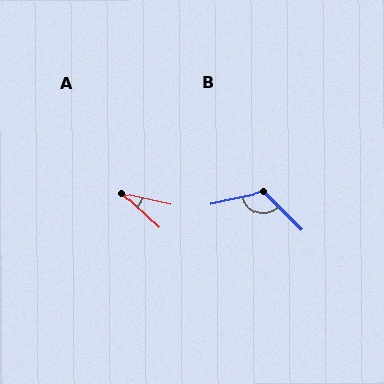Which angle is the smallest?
A, at approximately 29 degrees.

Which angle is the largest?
B, at approximately 123 degrees.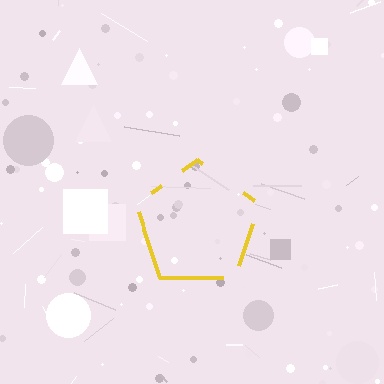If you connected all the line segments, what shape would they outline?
They would outline a pentagon.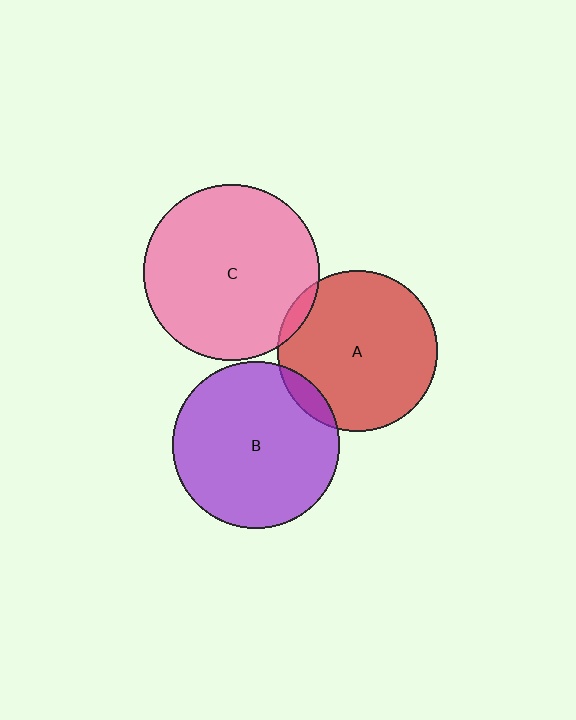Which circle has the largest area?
Circle C (pink).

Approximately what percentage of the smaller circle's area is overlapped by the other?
Approximately 5%.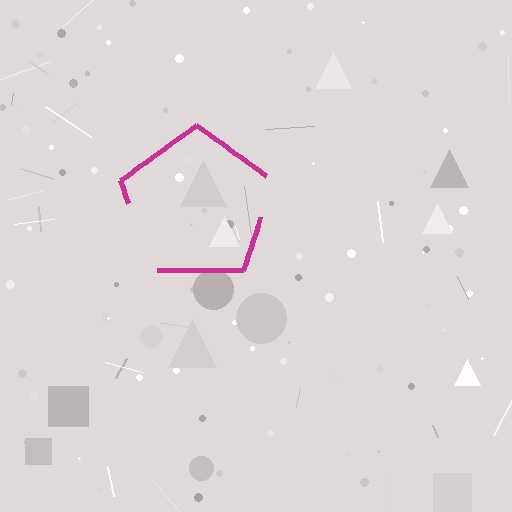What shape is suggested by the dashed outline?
The dashed outline suggests a pentagon.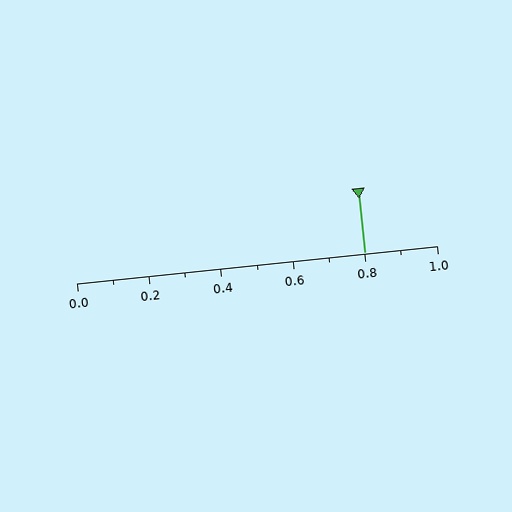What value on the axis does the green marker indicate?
The marker indicates approximately 0.8.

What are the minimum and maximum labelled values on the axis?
The axis runs from 0.0 to 1.0.